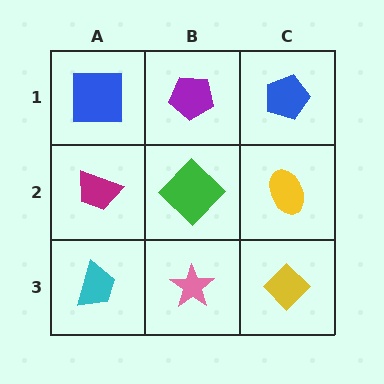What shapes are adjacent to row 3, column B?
A green diamond (row 2, column B), a cyan trapezoid (row 3, column A), a yellow diamond (row 3, column C).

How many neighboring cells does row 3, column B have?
3.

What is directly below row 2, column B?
A pink star.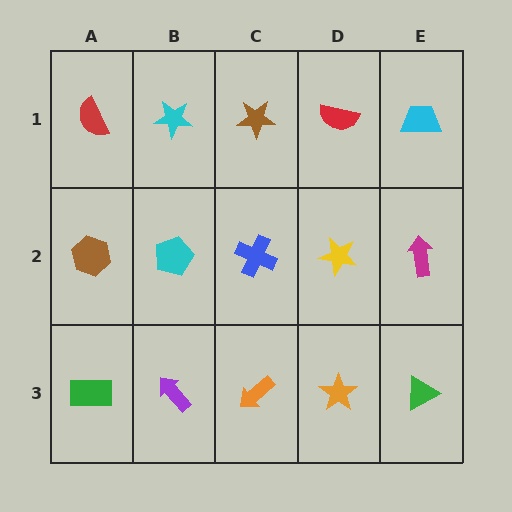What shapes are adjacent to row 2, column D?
A red semicircle (row 1, column D), an orange star (row 3, column D), a blue cross (row 2, column C), a magenta arrow (row 2, column E).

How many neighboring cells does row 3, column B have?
3.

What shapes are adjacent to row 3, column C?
A blue cross (row 2, column C), a purple arrow (row 3, column B), an orange star (row 3, column D).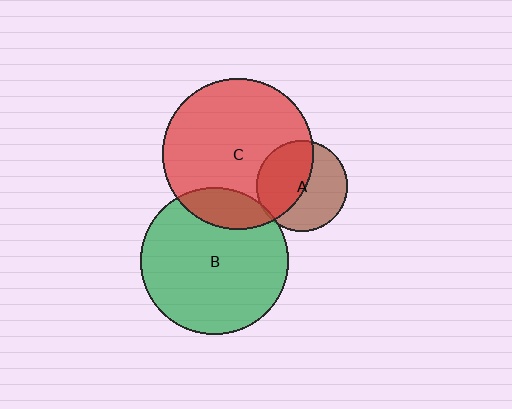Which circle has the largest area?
Circle C (red).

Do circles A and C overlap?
Yes.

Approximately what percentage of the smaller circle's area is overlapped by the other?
Approximately 50%.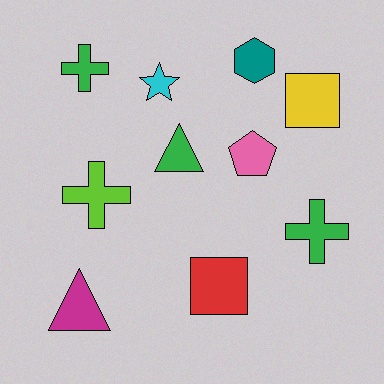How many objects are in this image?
There are 10 objects.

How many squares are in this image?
There are 2 squares.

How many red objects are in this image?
There is 1 red object.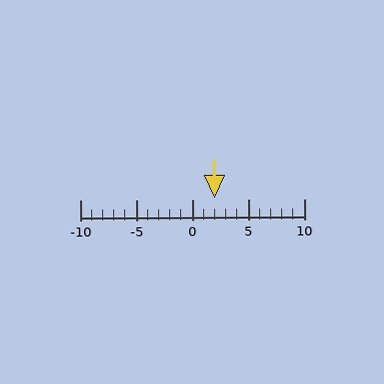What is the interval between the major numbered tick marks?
The major tick marks are spaced 5 units apart.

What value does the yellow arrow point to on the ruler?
The yellow arrow points to approximately 2.